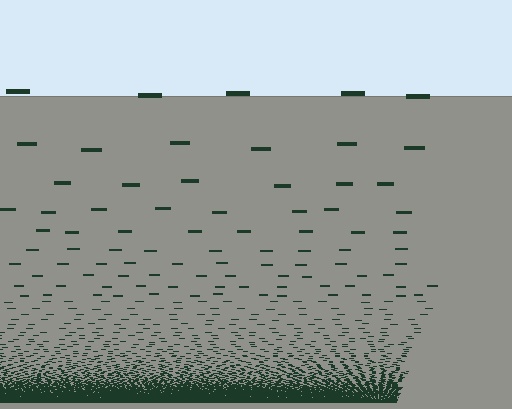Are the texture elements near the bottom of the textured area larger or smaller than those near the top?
Smaller. The gradient is inverted — elements near the bottom are smaller and denser.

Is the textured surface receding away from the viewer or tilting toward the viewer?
The surface appears to tilt toward the viewer. Texture elements get larger and sparser toward the top.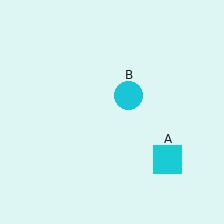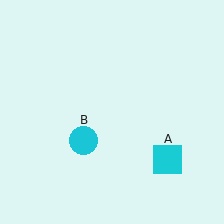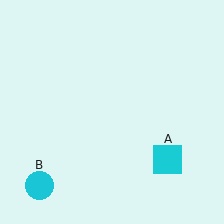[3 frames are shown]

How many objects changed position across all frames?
1 object changed position: cyan circle (object B).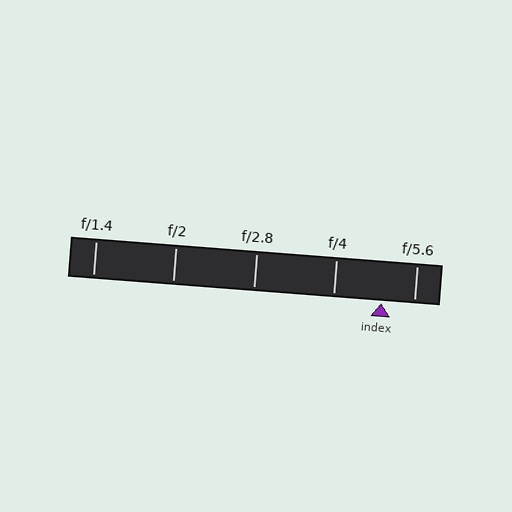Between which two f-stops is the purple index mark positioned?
The index mark is between f/4 and f/5.6.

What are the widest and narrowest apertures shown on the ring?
The widest aperture shown is f/1.4 and the narrowest is f/5.6.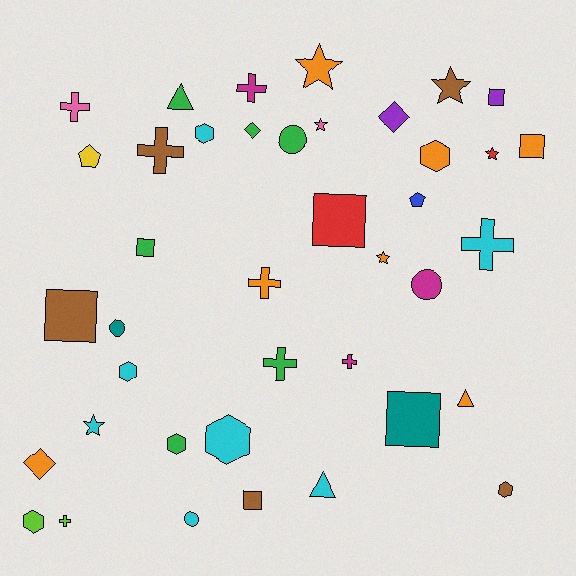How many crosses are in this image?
There are 8 crosses.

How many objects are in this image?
There are 40 objects.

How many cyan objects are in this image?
There are 7 cyan objects.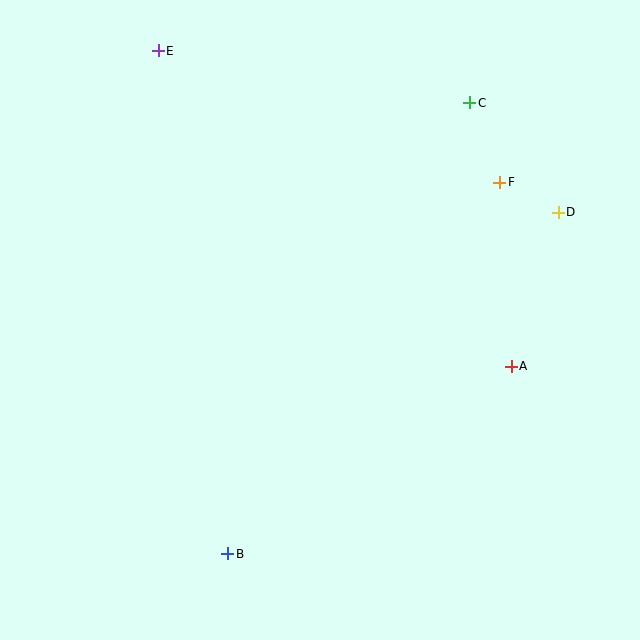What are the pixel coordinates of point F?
Point F is at (500, 182).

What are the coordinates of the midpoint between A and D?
The midpoint between A and D is at (535, 289).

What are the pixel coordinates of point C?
Point C is at (470, 103).